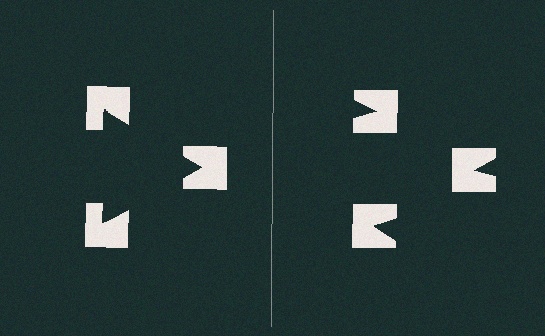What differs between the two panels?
The notched squares are positioned identically on both sides; only the wedge orientations differ. On the left they align to a triangle; on the right they are misaligned.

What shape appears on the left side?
An illusory triangle.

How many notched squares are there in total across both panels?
6 — 3 on each side.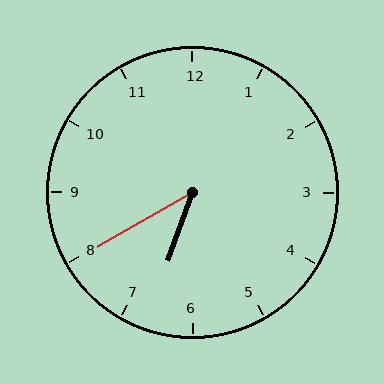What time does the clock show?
6:40.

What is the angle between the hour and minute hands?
Approximately 40 degrees.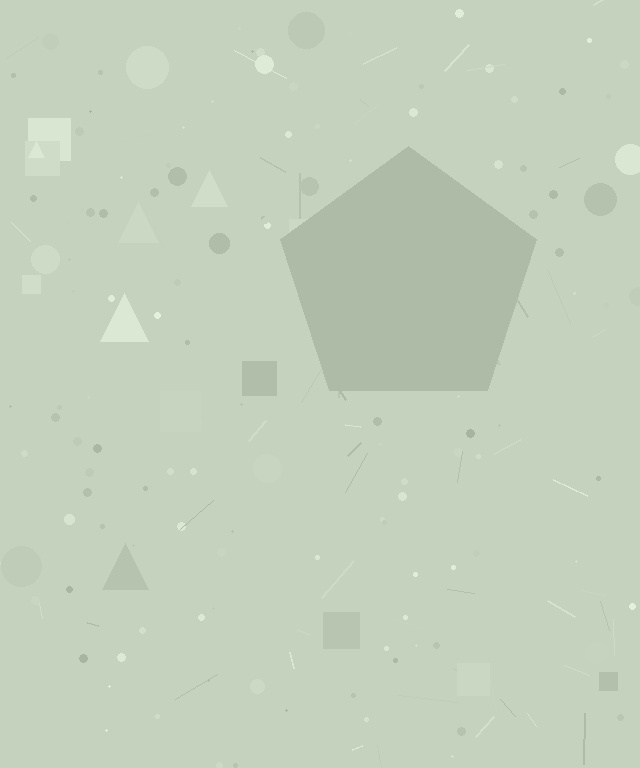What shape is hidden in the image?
A pentagon is hidden in the image.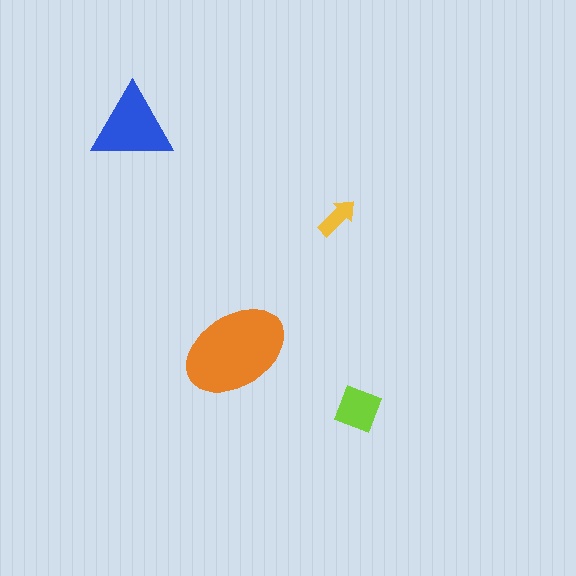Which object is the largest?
The orange ellipse.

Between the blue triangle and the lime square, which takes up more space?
The blue triangle.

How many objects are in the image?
There are 4 objects in the image.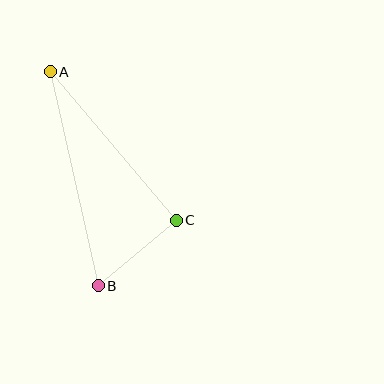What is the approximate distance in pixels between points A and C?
The distance between A and C is approximately 195 pixels.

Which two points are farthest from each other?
Points A and B are farthest from each other.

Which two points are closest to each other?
Points B and C are closest to each other.